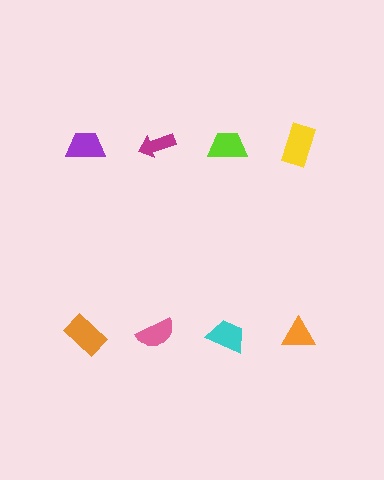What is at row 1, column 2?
A magenta arrow.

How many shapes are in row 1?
4 shapes.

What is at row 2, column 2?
A pink semicircle.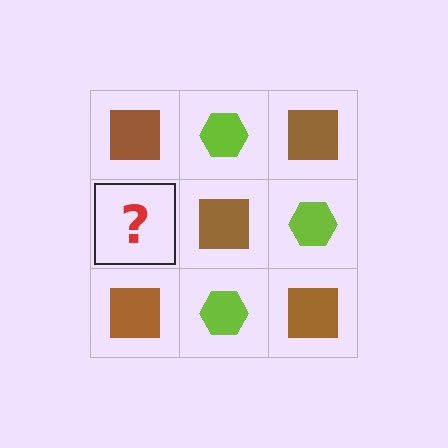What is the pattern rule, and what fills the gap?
The rule is that it alternates brown square and lime hexagon in a checkerboard pattern. The gap should be filled with a lime hexagon.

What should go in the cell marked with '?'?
The missing cell should contain a lime hexagon.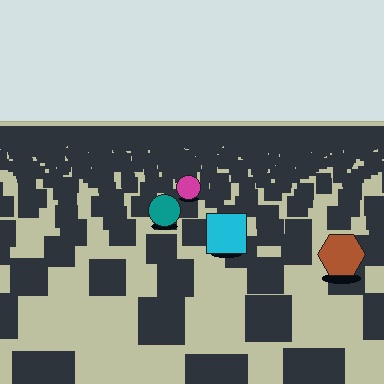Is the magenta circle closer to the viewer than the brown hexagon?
No. The brown hexagon is closer — you can tell from the texture gradient: the ground texture is coarser near it.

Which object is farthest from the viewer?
The magenta circle is farthest from the viewer. It appears smaller and the ground texture around it is denser.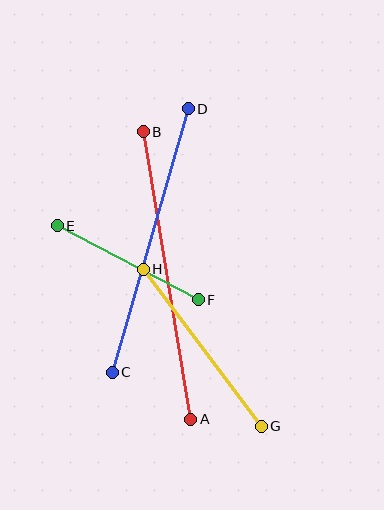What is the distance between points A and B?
The distance is approximately 291 pixels.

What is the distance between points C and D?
The distance is approximately 274 pixels.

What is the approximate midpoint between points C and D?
The midpoint is at approximately (150, 241) pixels.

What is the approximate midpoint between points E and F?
The midpoint is at approximately (128, 263) pixels.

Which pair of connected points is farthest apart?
Points A and B are farthest apart.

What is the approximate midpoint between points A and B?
The midpoint is at approximately (167, 276) pixels.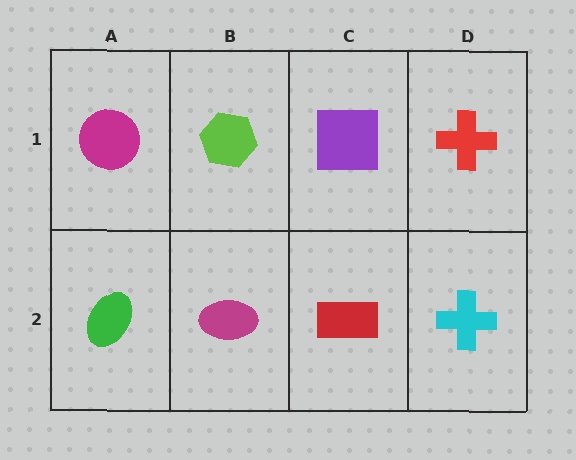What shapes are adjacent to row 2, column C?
A purple square (row 1, column C), a magenta ellipse (row 2, column B), a cyan cross (row 2, column D).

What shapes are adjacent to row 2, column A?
A magenta circle (row 1, column A), a magenta ellipse (row 2, column B).